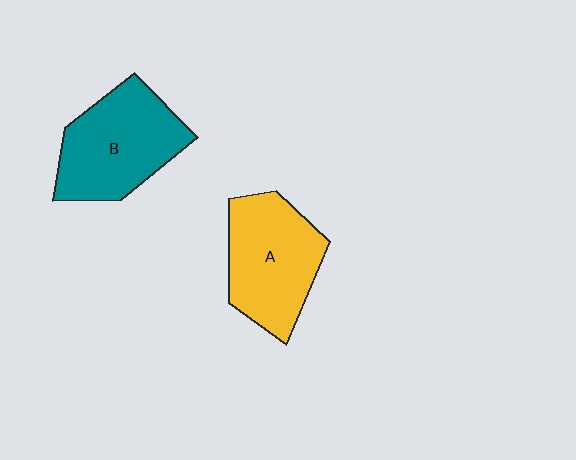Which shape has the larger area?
Shape B (teal).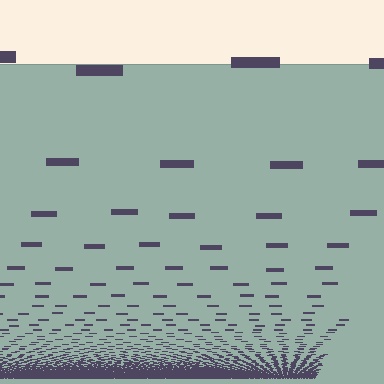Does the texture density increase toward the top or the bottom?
Density increases toward the bottom.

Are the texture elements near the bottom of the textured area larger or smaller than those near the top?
Smaller. The gradient is inverted — elements near the bottom are smaller and denser.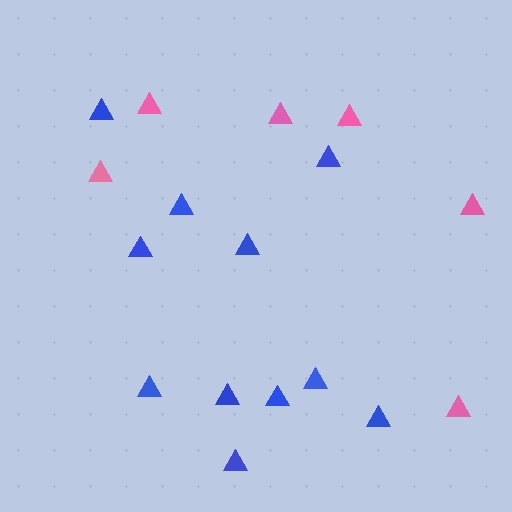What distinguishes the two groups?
There are 2 groups: one group of pink triangles (6) and one group of blue triangles (11).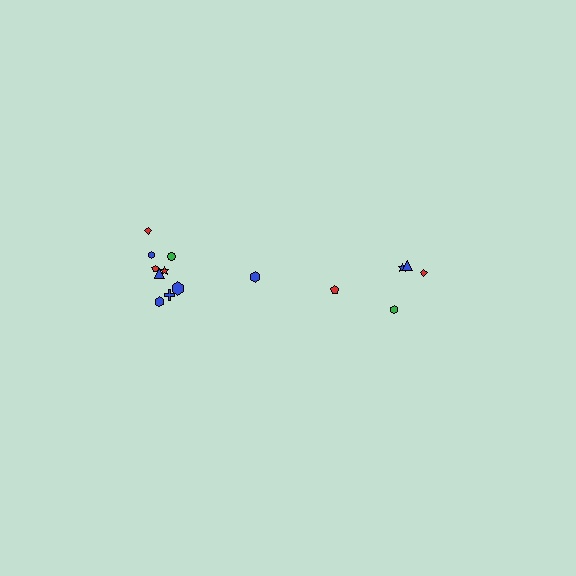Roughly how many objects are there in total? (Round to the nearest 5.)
Roughly 15 objects in total.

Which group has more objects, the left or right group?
The left group.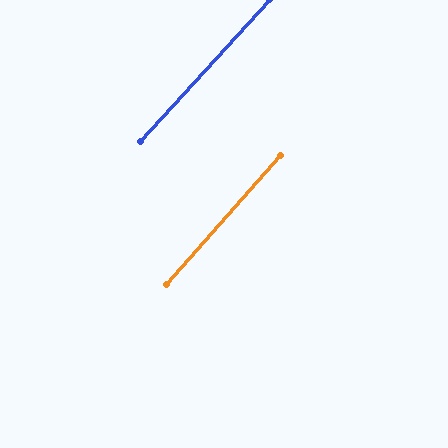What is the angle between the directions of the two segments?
Approximately 1 degree.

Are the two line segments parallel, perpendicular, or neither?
Parallel — their directions differ by only 0.9°.